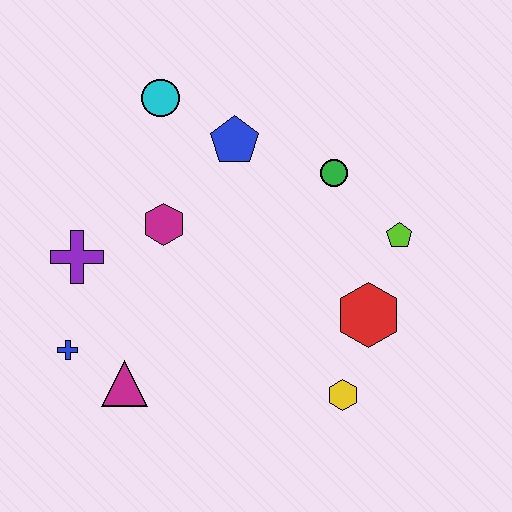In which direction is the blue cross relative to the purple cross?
The blue cross is below the purple cross.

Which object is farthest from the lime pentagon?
The blue cross is farthest from the lime pentagon.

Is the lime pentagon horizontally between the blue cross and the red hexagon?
No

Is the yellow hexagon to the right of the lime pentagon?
No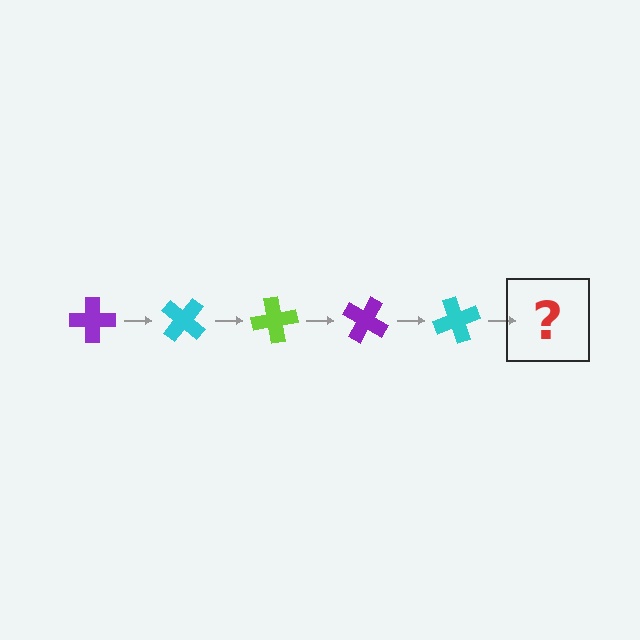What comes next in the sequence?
The next element should be a lime cross, rotated 200 degrees from the start.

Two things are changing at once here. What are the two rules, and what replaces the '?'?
The two rules are that it rotates 40 degrees each step and the color cycles through purple, cyan, and lime. The '?' should be a lime cross, rotated 200 degrees from the start.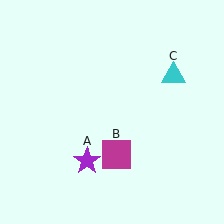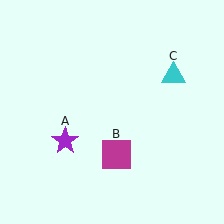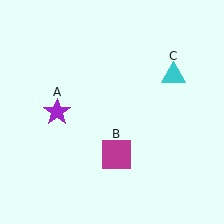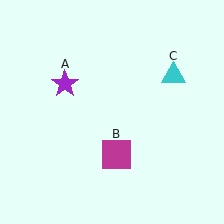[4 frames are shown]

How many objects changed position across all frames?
1 object changed position: purple star (object A).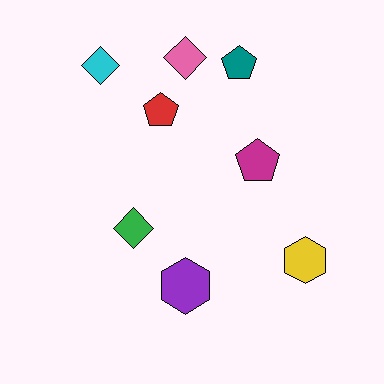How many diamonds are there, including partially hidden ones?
There are 3 diamonds.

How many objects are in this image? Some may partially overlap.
There are 8 objects.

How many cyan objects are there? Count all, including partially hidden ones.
There is 1 cyan object.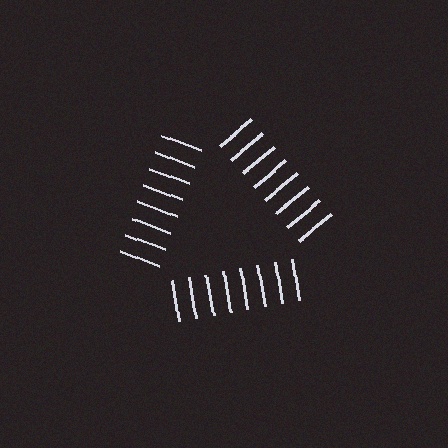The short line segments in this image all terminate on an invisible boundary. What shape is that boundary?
An illusory triangle — the line segments terminate on its edges but no continuous stroke is drawn.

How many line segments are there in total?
24 — 8 along each of the 3 edges.